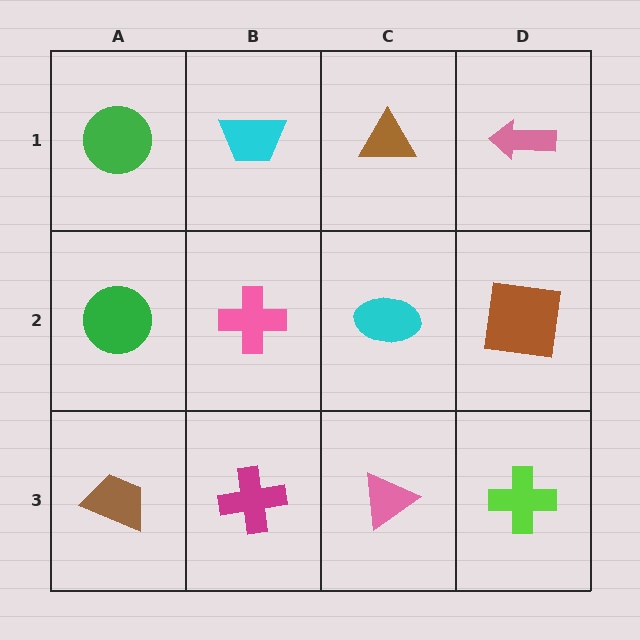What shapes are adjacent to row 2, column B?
A cyan trapezoid (row 1, column B), a magenta cross (row 3, column B), a green circle (row 2, column A), a cyan ellipse (row 2, column C).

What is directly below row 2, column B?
A magenta cross.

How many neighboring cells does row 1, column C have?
3.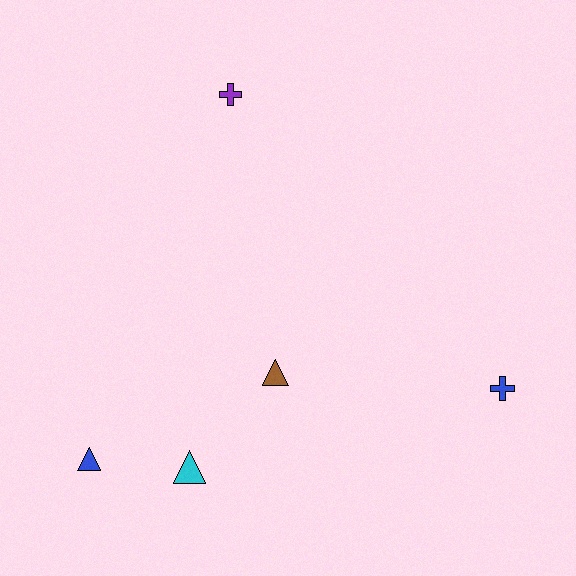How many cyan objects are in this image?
There is 1 cyan object.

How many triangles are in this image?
There are 3 triangles.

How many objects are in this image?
There are 5 objects.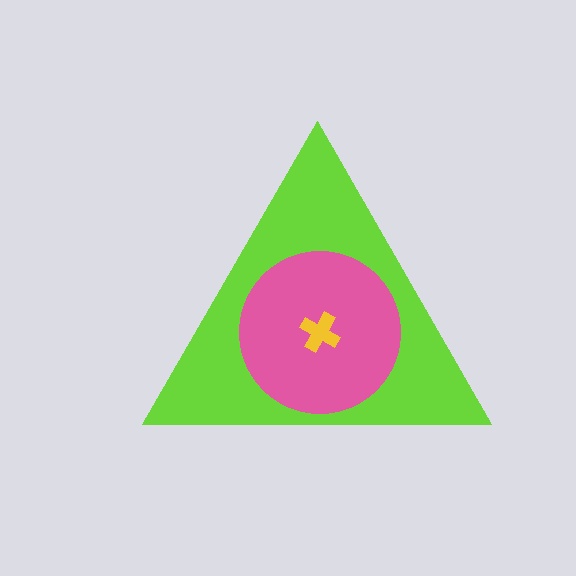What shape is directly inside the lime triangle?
The pink circle.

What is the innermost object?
The yellow cross.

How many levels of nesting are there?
3.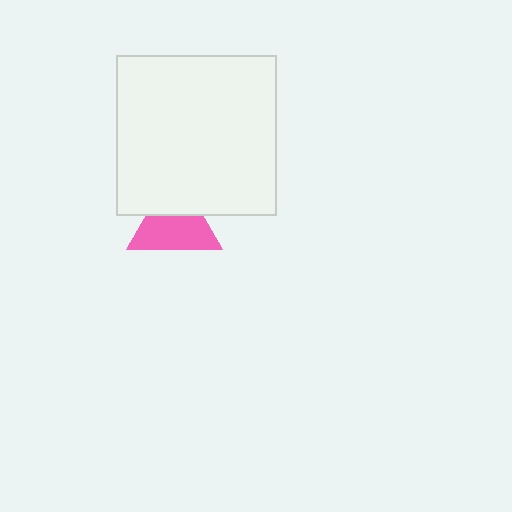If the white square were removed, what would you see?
You would see the complete pink triangle.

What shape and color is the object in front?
The object in front is a white square.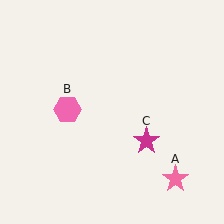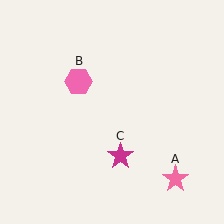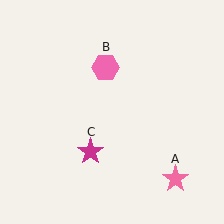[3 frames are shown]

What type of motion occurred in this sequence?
The pink hexagon (object B), magenta star (object C) rotated clockwise around the center of the scene.